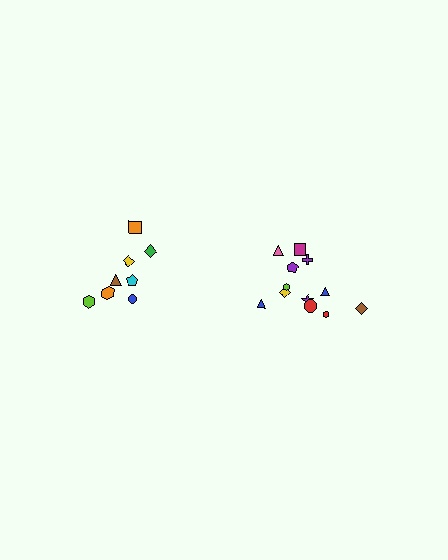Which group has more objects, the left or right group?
The right group.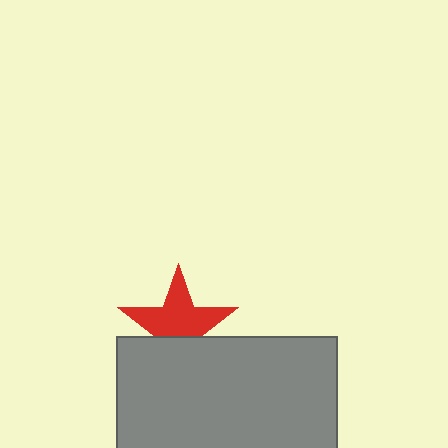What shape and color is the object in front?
The object in front is a gray rectangle.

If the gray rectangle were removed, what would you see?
You would see the complete red star.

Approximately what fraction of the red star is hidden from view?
Roughly 36% of the red star is hidden behind the gray rectangle.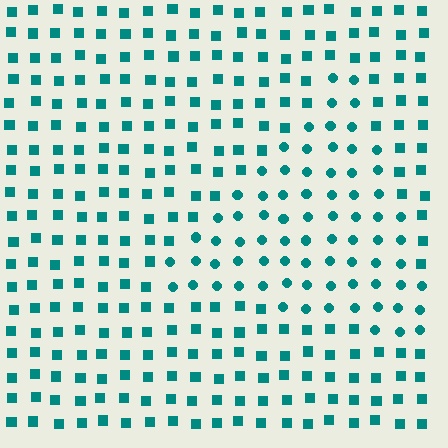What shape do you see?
I see a triangle.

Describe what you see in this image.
The image is filled with small teal elements arranged in a uniform grid. A triangle-shaped region contains circles, while the surrounding area contains squares. The boundary is defined purely by the change in element shape.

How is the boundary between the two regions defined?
The boundary is defined by a change in element shape: circles inside vs. squares outside. All elements share the same color and spacing.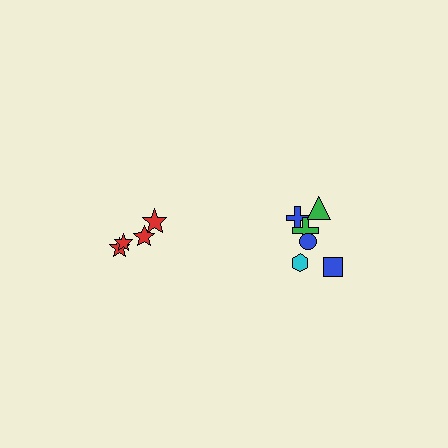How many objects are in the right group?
There are 6 objects.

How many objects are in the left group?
There are 4 objects.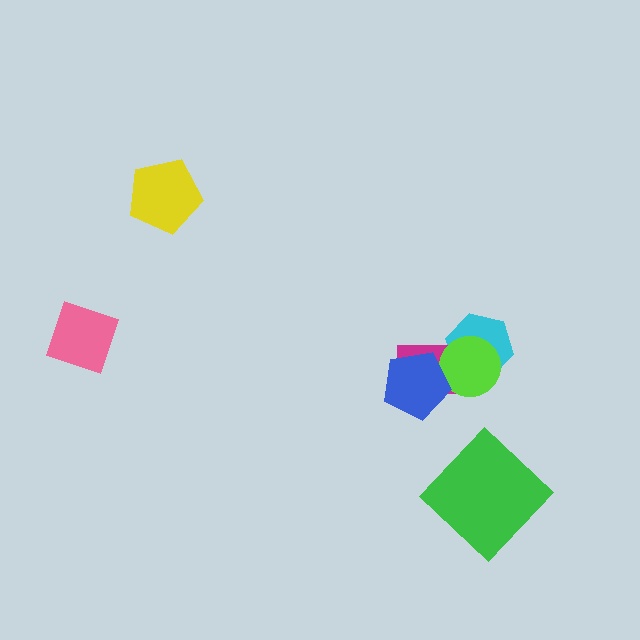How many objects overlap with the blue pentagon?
2 objects overlap with the blue pentagon.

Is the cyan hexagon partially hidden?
Yes, it is partially covered by another shape.